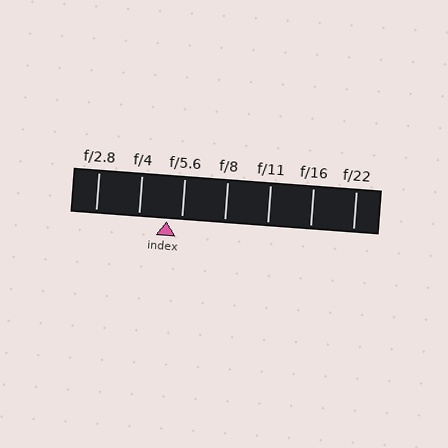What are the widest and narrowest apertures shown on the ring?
The widest aperture shown is f/2.8 and the narrowest is f/22.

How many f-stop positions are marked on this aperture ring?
There are 7 f-stop positions marked.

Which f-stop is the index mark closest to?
The index mark is closest to f/5.6.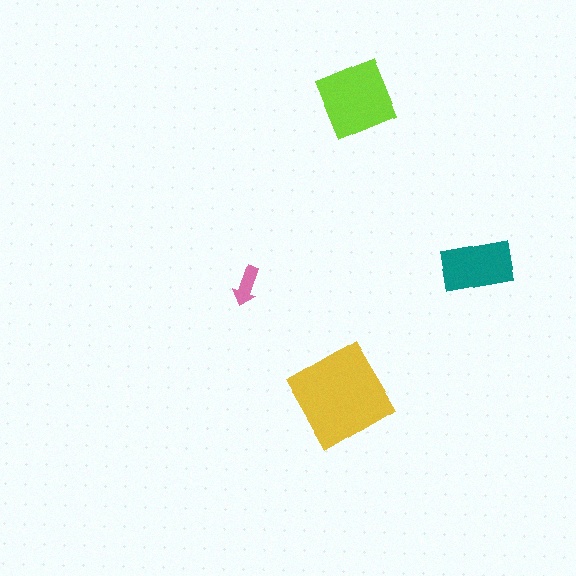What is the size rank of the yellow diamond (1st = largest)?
1st.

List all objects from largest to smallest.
The yellow diamond, the lime square, the teal rectangle, the pink arrow.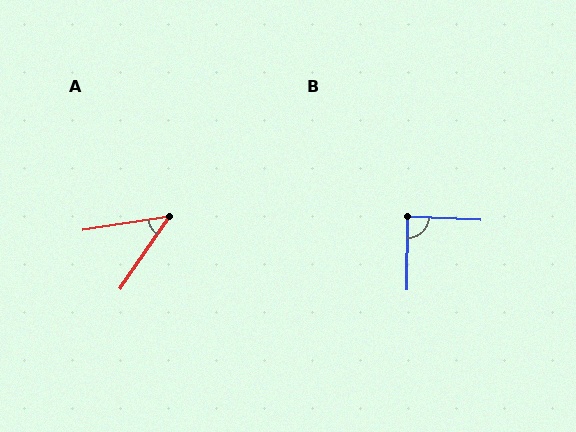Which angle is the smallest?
A, at approximately 47 degrees.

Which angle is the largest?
B, at approximately 87 degrees.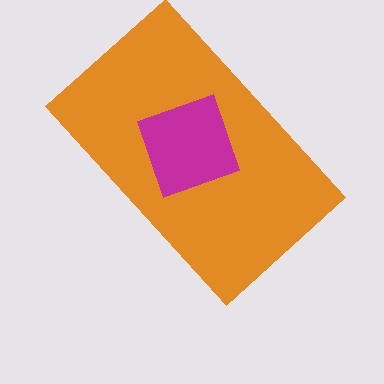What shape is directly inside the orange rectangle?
The magenta diamond.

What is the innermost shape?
The magenta diamond.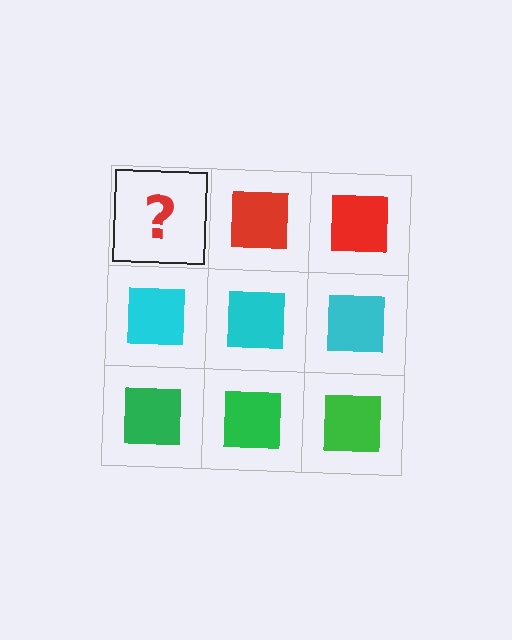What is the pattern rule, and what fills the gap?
The rule is that each row has a consistent color. The gap should be filled with a red square.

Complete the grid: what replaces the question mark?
The question mark should be replaced with a red square.